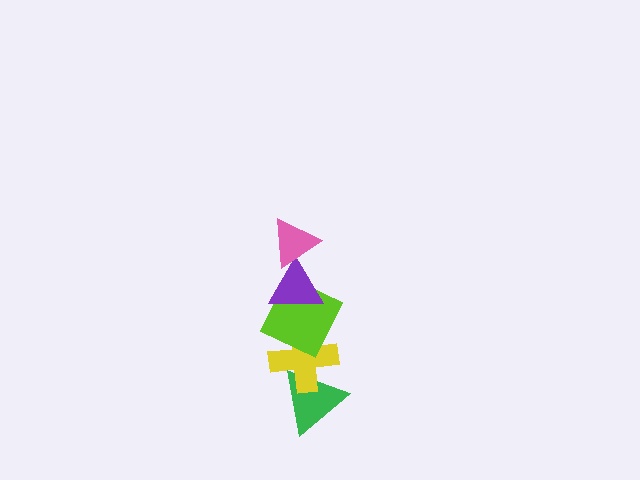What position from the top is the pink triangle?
The pink triangle is 1st from the top.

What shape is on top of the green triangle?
The yellow cross is on top of the green triangle.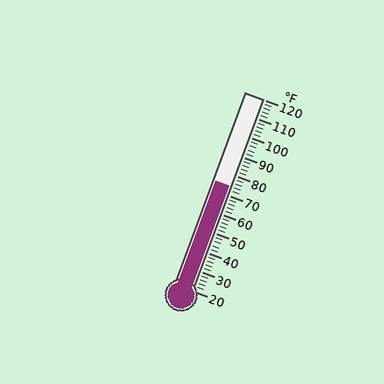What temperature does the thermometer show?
The thermometer shows approximately 74°F.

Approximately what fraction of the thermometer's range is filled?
The thermometer is filled to approximately 55% of its range.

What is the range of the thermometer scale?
The thermometer scale ranges from 20°F to 120°F.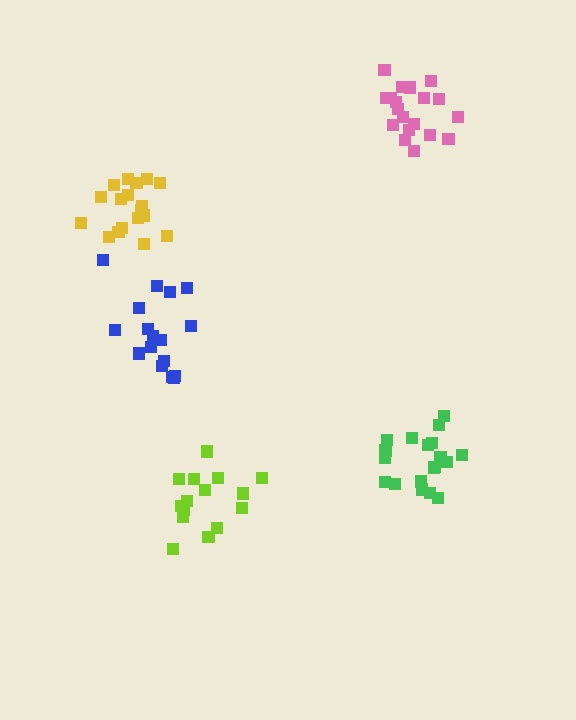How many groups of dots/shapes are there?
There are 5 groups.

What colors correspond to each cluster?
The clusters are colored: pink, blue, lime, green, yellow.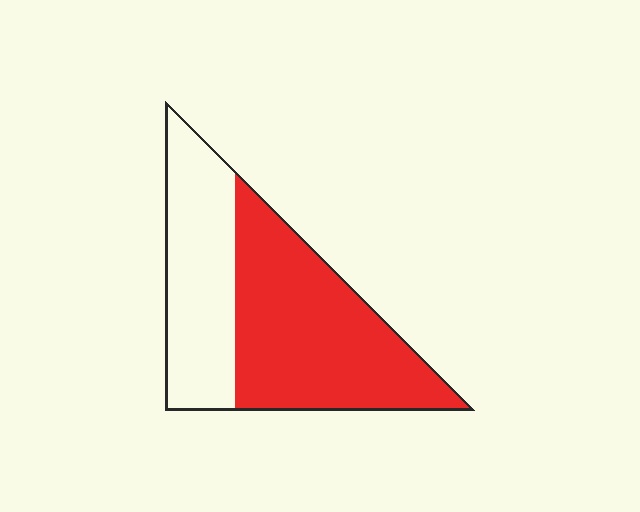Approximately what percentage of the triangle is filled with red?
Approximately 60%.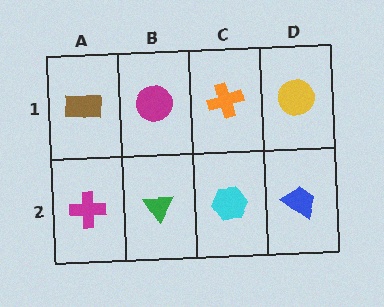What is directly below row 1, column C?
A cyan hexagon.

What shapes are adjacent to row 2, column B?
A magenta circle (row 1, column B), a magenta cross (row 2, column A), a cyan hexagon (row 2, column C).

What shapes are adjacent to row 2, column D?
A yellow circle (row 1, column D), a cyan hexagon (row 2, column C).